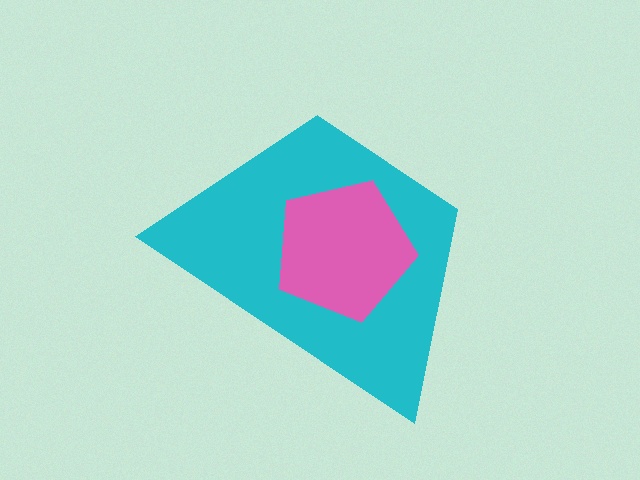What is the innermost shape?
The pink pentagon.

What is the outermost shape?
The cyan trapezoid.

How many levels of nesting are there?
2.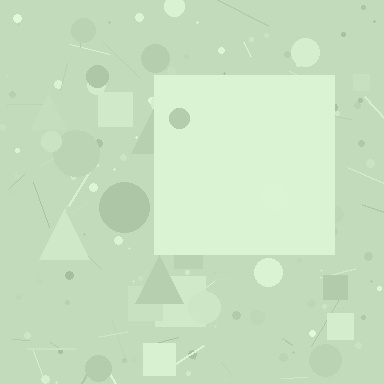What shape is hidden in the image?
A square is hidden in the image.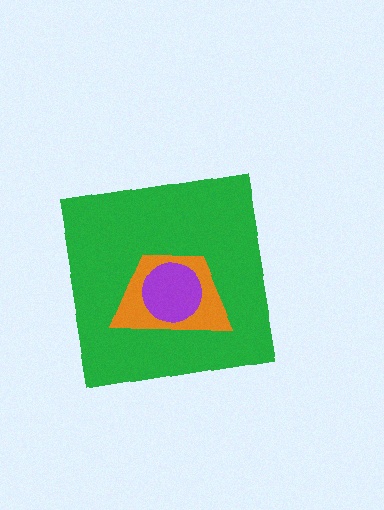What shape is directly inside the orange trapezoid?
The purple circle.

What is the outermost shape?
The green square.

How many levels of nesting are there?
3.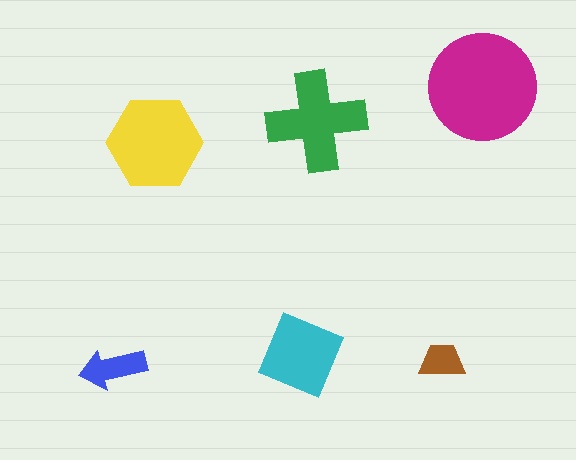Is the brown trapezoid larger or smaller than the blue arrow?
Smaller.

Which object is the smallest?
The brown trapezoid.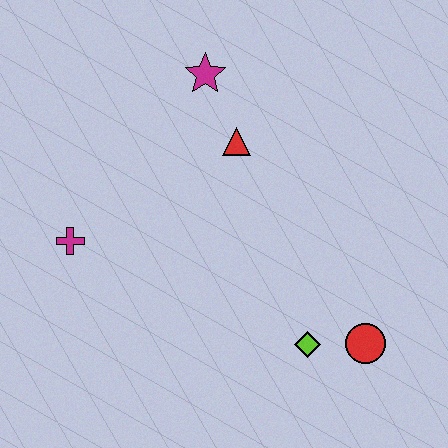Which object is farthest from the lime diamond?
The magenta star is farthest from the lime diamond.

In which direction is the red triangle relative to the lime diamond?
The red triangle is above the lime diamond.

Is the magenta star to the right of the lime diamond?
No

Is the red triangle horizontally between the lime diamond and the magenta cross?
Yes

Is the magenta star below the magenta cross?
No